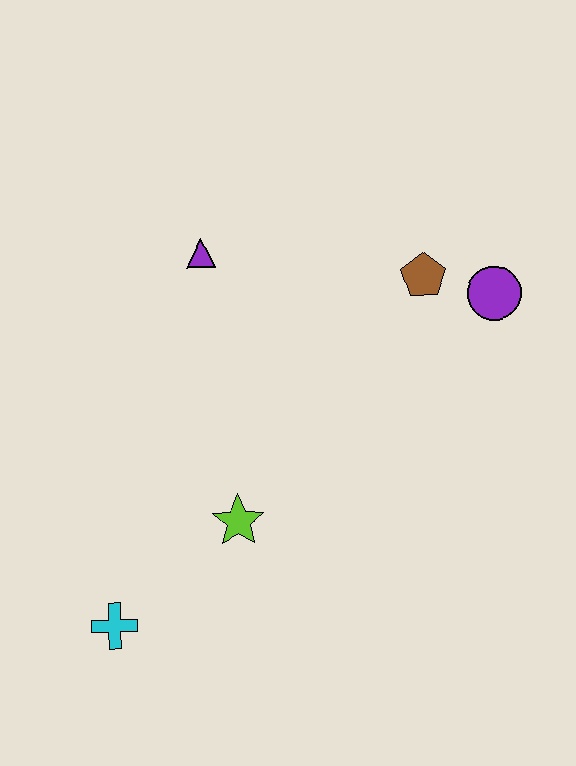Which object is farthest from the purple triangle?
The cyan cross is farthest from the purple triangle.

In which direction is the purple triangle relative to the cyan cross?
The purple triangle is above the cyan cross.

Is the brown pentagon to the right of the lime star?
Yes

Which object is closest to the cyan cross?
The lime star is closest to the cyan cross.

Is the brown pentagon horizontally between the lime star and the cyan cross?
No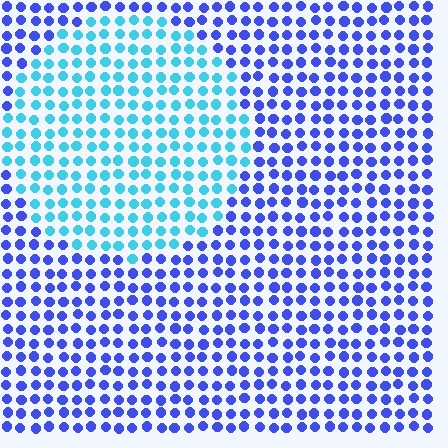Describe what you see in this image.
The image is filled with small blue elements in a uniform arrangement. A circle-shaped region is visible where the elements are tinted to a slightly different hue, forming a subtle color boundary.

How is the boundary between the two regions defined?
The boundary is defined purely by a slight shift in hue (about 47 degrees). Spacing, size, and orientation are identical on both sides.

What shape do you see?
I see a circle.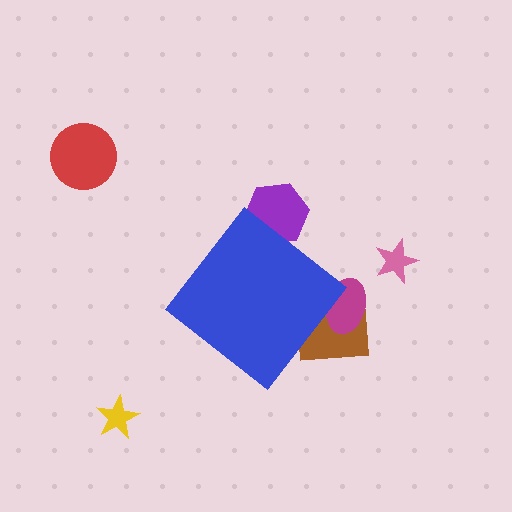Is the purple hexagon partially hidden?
Yes, the purple hexagon is partially hidden behind the blue diamond.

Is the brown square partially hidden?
Yes, the brown square is partially hidden behind the blue diamond.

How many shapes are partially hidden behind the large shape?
3 shapes are partially hidden.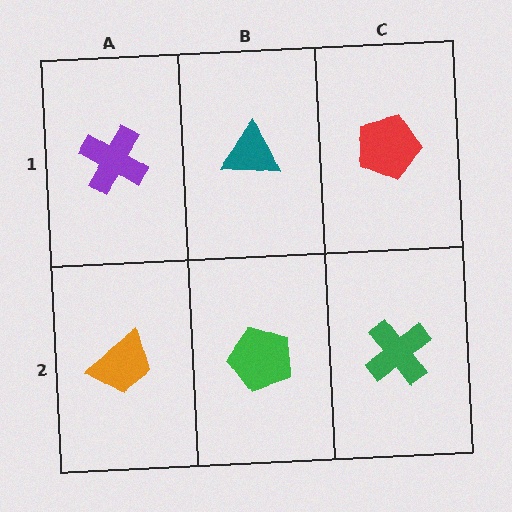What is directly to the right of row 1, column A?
A teal triangle.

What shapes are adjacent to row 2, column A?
A purple cross (row 1, column A), a green pentagon (row 2, column B).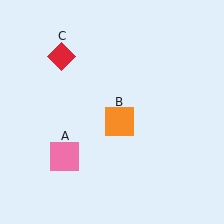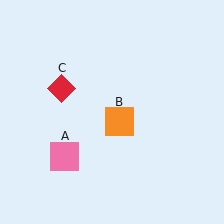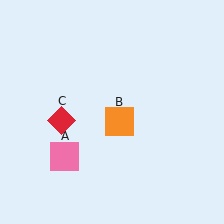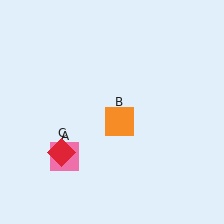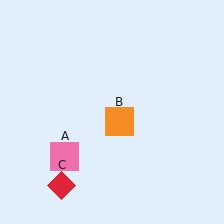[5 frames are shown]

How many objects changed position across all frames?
1 object changed position: red diamond (object C).